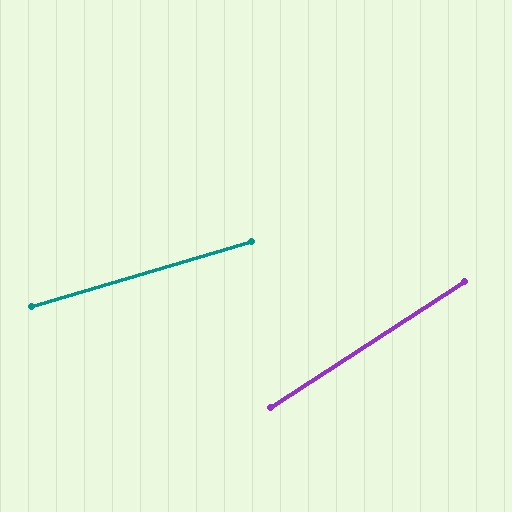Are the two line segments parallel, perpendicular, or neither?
Neither parallel nor perpendicular — they differ by about 17°.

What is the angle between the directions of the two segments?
Approximately 17 degrees.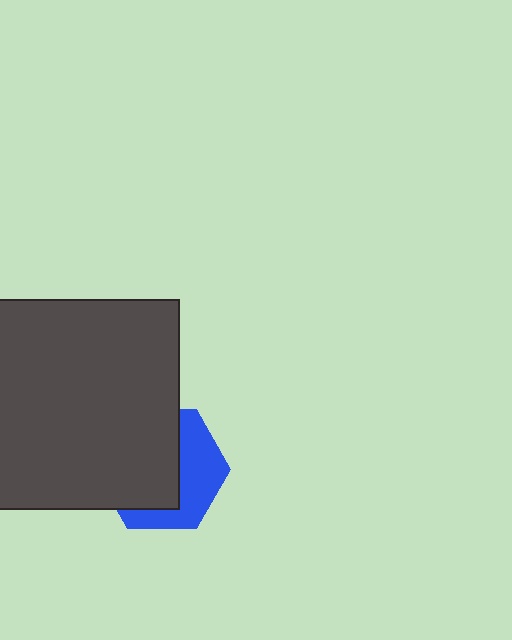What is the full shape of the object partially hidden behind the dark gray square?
The partially hidden object is a blue hexagon.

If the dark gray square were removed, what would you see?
You would see the complete blue hexagon.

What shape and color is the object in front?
The object in front is a dark gray square.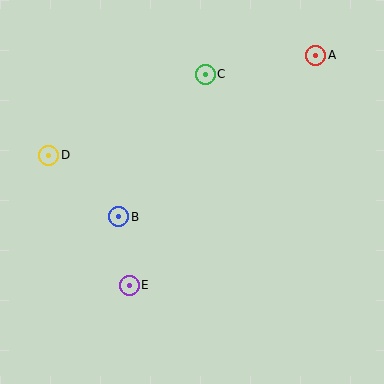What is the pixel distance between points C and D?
The distance between C and D is 176 pixels.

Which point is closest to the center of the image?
Point B at (119, 217) is closest to the center.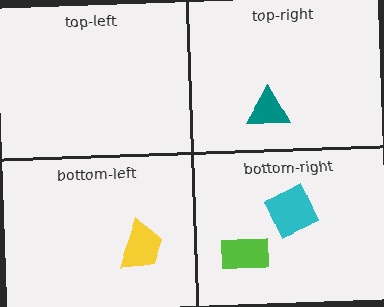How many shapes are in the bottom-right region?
2.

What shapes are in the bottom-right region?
The lime rectangle, the cyan square.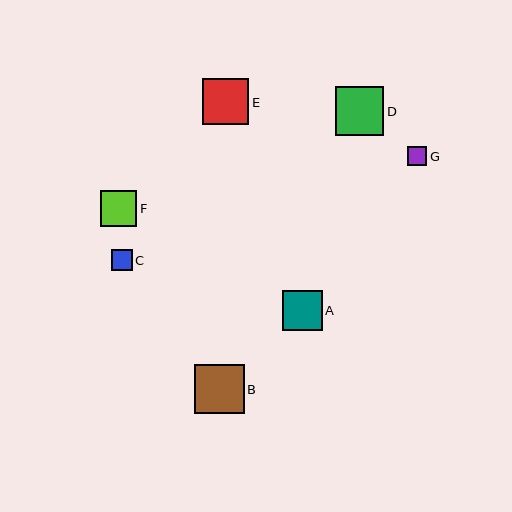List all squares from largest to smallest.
From largest to smallest: B, D, E, A, F, C, G.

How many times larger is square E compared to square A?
Square E is approximately 1.1 times the size of square A.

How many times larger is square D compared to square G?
Square D is approximately 2.5 times the size of square G.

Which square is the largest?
Square B is the largest with a size of approximately 49 pixels.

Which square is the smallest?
Square G is the smallest with a size of approximately 19 pixels.